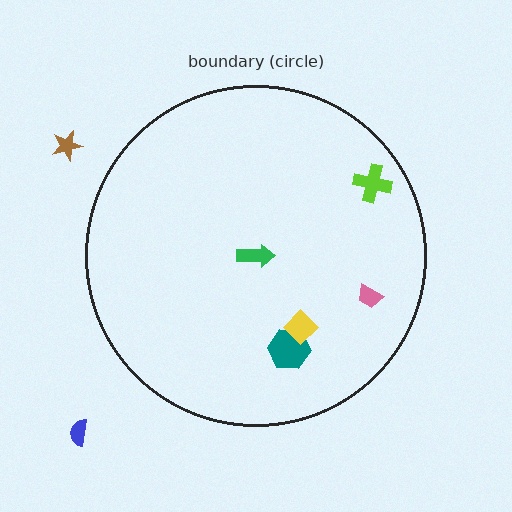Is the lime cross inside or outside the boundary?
Inside.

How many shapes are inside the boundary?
5 inside, 2 outside.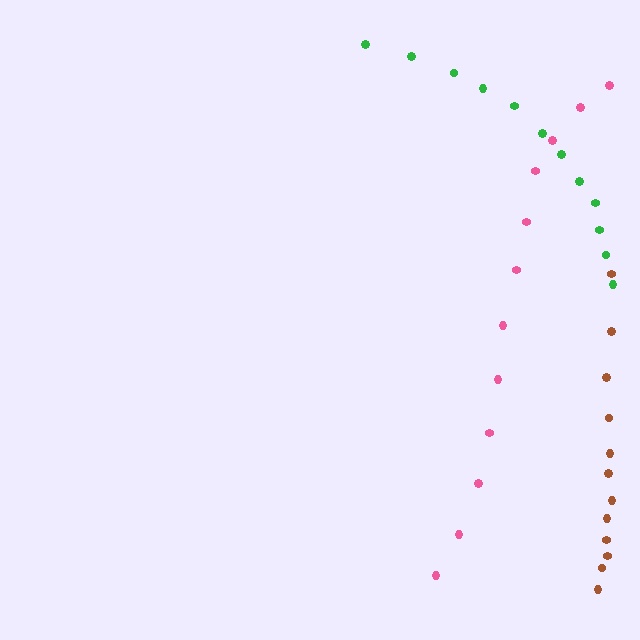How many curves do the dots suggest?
There are 3 distinct paths.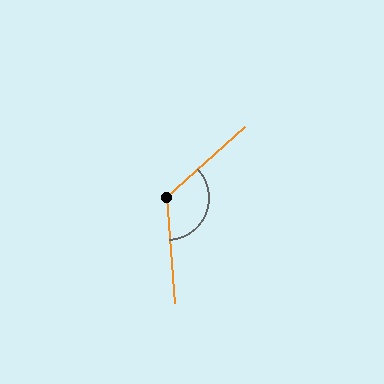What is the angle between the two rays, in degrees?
Approximately 128 degrees.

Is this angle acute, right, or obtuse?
It is obtuse.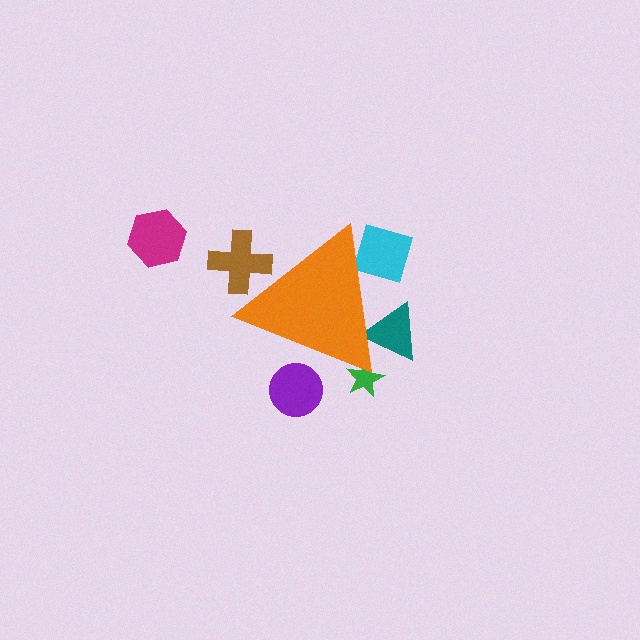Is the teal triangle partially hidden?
Yes, the teal triangle is partially hidden behind the orange triangle.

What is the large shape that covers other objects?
An orange triangle.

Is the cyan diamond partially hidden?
Yes, the cyan diamond is partially hidden behind the orange triangle.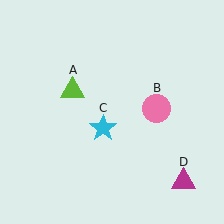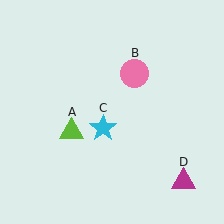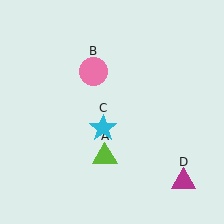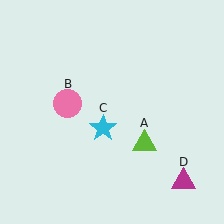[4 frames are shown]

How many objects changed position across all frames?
2 objects changed position: lime triangle (object A), pink circle (object B).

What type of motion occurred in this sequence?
The lime triangle (object A), pink circle (object B) rotated counterclockwise around the center of the scene.